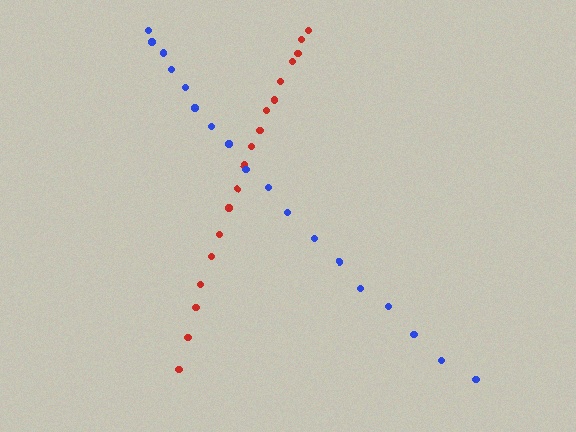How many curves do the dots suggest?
There are 2 distinct paths.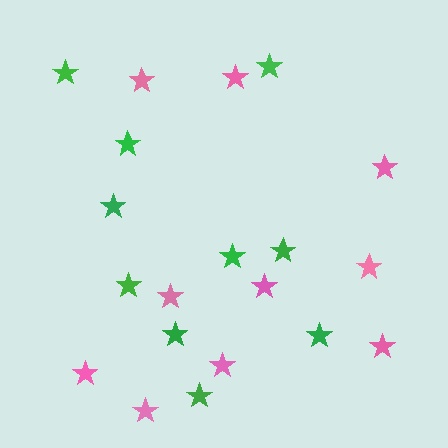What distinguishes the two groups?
There are 2 groups: one group of pink stars (10) and one group of green stars (10).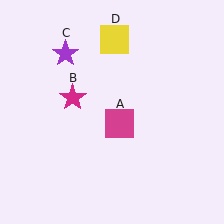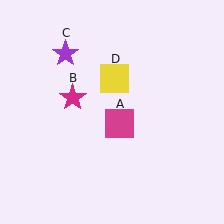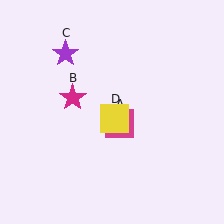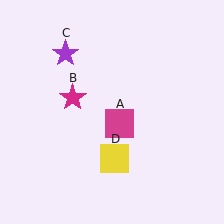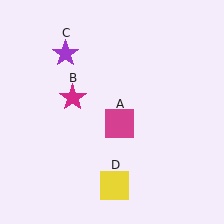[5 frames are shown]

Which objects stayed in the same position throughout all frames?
Magenta square (object A) and magenta star (object B) and purple star (object C) remained stationary.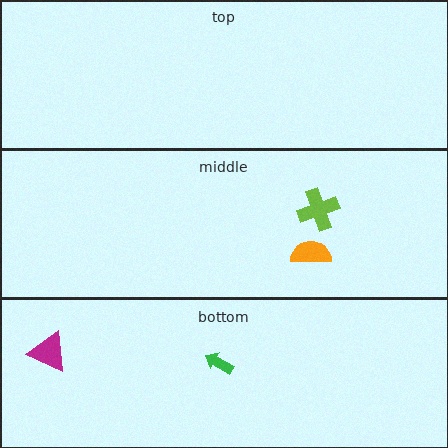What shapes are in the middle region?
The orange semicircle, the lime cross.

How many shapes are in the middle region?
2.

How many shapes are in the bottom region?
2.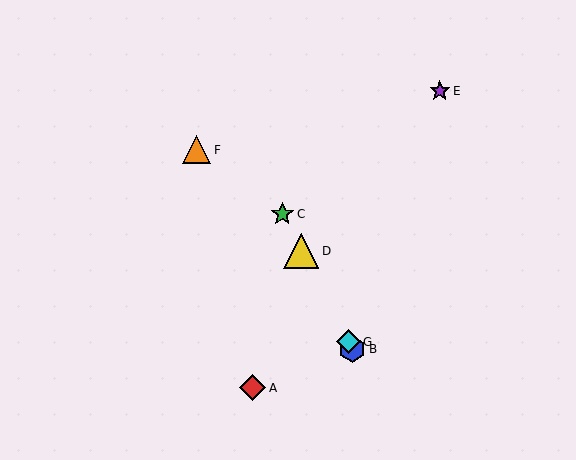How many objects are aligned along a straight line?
4 objects (B, C, D, G) are aligned along a straight line.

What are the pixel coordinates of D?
Object D is at (301, 251).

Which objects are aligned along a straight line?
Objects B, C, D, G are aligned along a straight line.